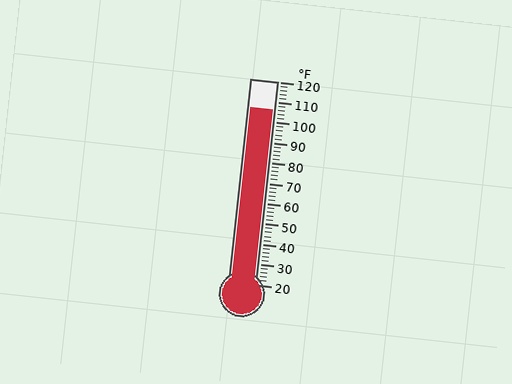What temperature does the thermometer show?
The thermometer shows approximately 106°F.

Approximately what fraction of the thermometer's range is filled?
The thermometer is filled to approximately 85% of its range.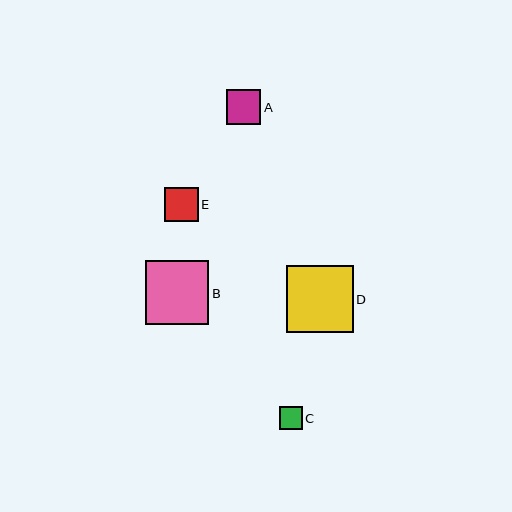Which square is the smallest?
Square C is the smallest with a size of approximately 23 pixels.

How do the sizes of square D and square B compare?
Square D and square B are approximately the same size.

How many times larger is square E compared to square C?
Square E is approximately 1.5 times the size of square C.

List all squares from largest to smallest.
From largest to smallest: D, B, A, E, C.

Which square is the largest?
Square D is the largest with a size of approximately 67 pixels.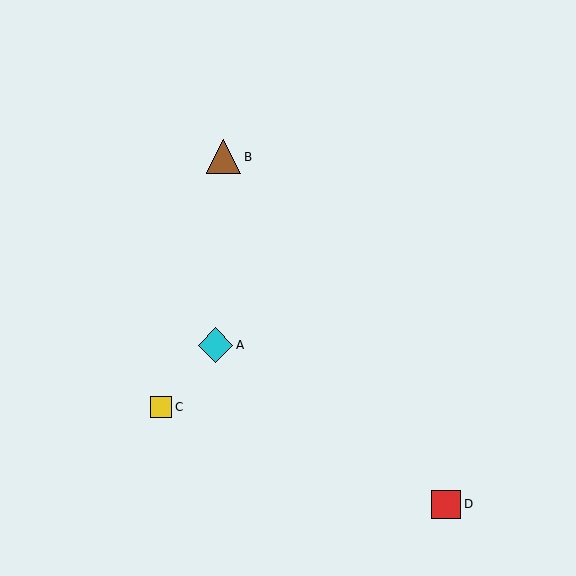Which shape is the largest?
The cyan diamond (labeled A) is the largest.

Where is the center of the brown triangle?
The center of the brown triangle is at (224, 157).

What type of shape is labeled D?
Shape D is a red square.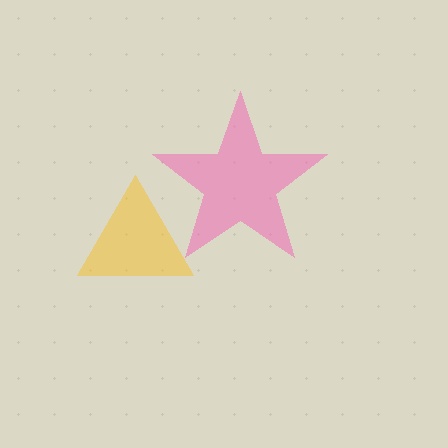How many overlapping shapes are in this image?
There are 2 overlapping shapes in the image.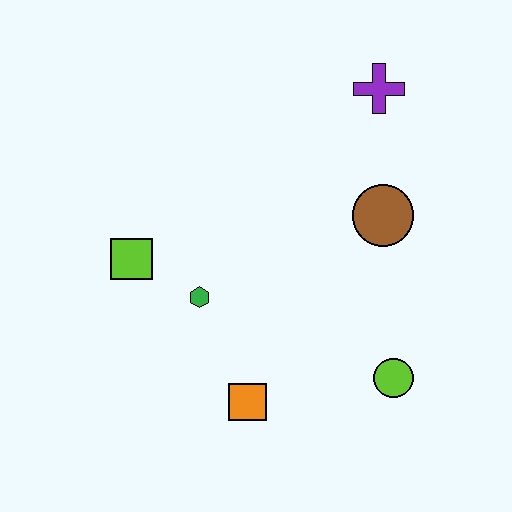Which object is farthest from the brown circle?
The lime square is farthest from the brown circle.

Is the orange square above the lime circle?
No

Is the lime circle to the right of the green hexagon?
Yes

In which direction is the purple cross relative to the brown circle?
The purple cross is above the brown circle.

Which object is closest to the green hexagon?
The lime square is closest to the green hexagon.